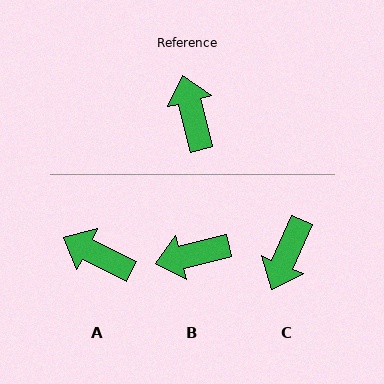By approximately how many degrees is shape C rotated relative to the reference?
Approximately 143 degrees counter-clockwise.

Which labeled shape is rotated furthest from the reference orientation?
C, about 143 degrees away.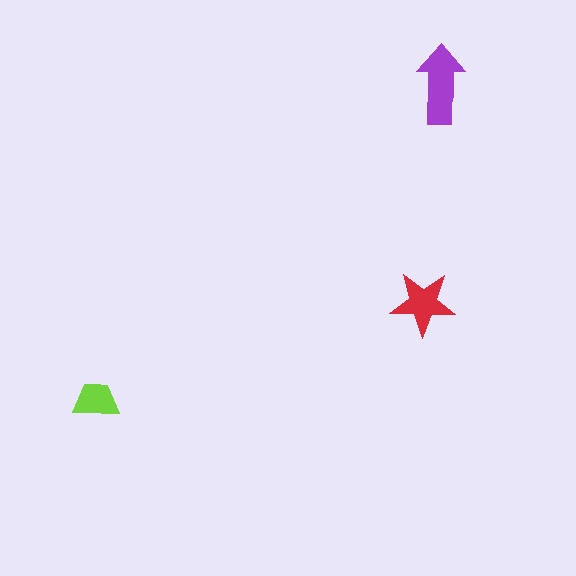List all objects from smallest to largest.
The lime trapezoid, the red star, the purple arrow.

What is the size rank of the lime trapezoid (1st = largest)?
3rd.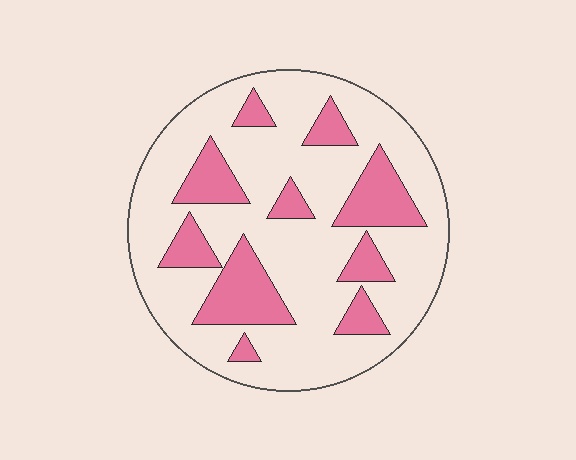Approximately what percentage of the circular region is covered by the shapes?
Approximately 25%.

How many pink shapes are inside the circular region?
10.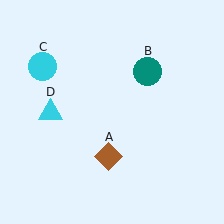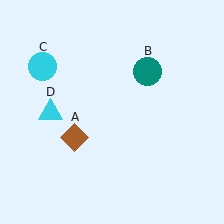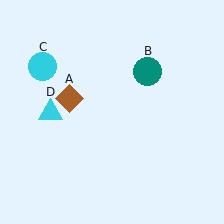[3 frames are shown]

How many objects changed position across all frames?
1 object changed position: brown diamond (object A).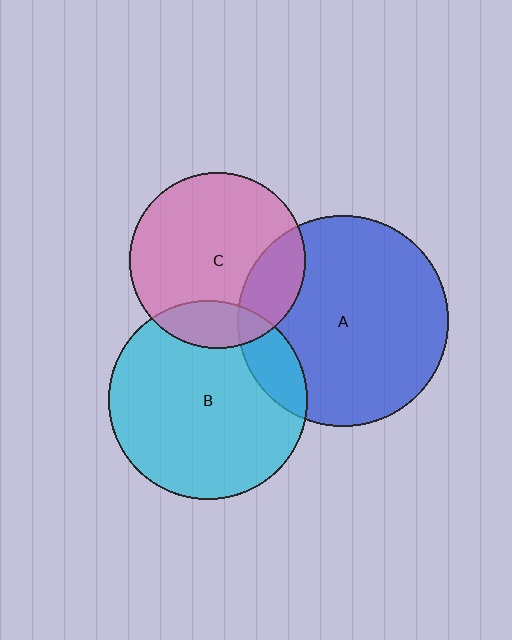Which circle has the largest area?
Circle A (blue).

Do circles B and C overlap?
Yes.